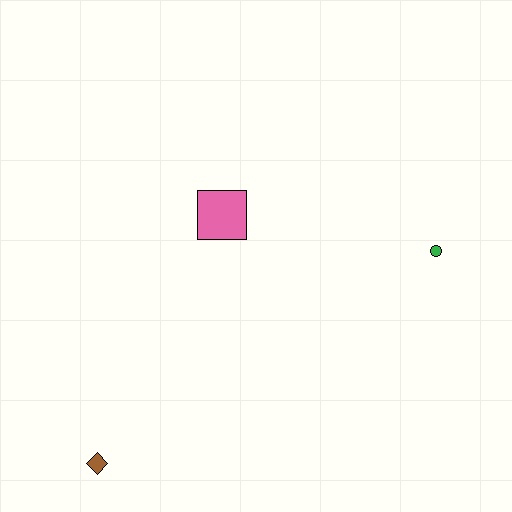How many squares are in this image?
There is 1 square.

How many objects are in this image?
There are 3 objects.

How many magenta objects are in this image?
There are no magenta objects.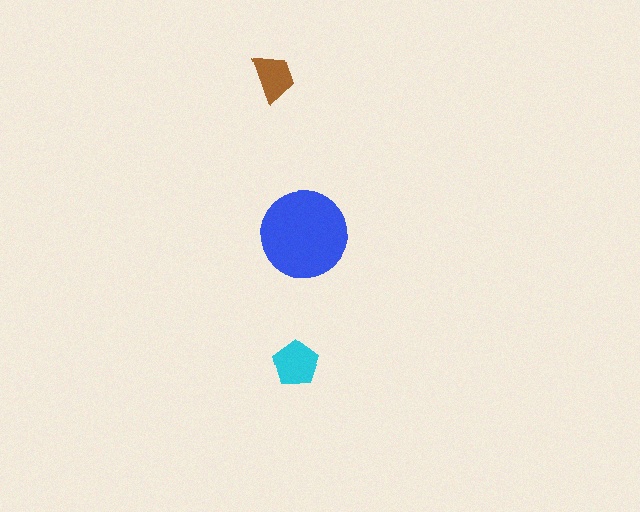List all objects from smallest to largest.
The brown trapezoid, the cyan pentagon, the blue circle.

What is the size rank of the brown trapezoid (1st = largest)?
3rd.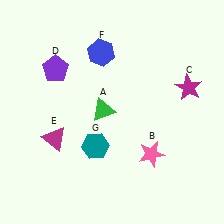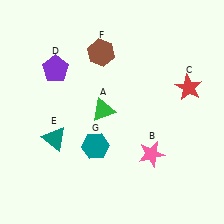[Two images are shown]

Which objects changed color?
C changed from magenta to red. E changed from magenta to teal. F changed from blue to brown.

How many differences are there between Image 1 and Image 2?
There are 3 differences between the two images.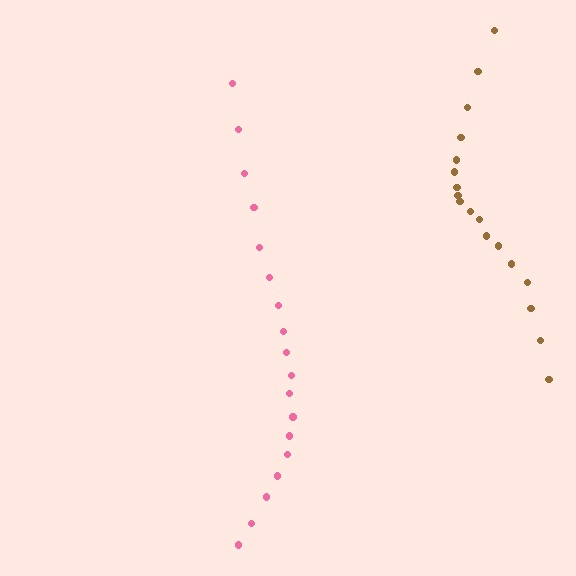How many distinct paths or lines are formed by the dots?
There are 2 distinct paths.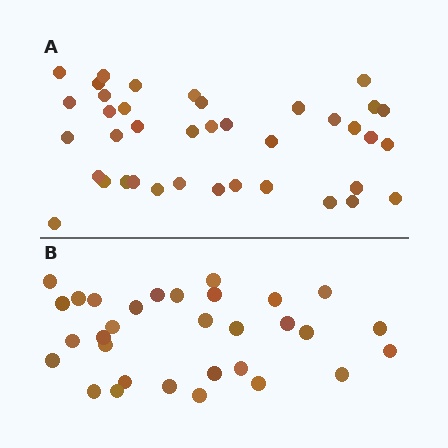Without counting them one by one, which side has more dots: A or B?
Region A (the top region) has more dots.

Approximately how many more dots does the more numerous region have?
Region A has roughly 8 or so more dots than region B.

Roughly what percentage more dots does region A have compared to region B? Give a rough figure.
About 25% more.